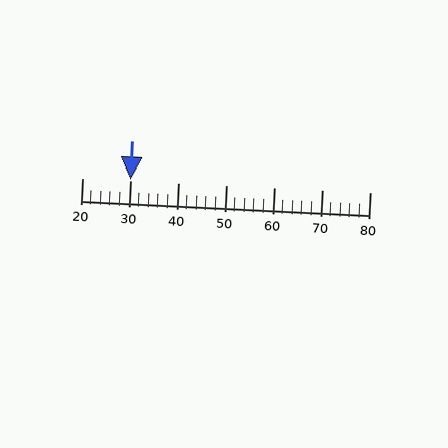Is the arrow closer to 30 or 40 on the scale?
The arrow is closer to 30.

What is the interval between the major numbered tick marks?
The major tick marks are spaced 10 units apart.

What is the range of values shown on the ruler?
The ruler shows values from 20 to 80.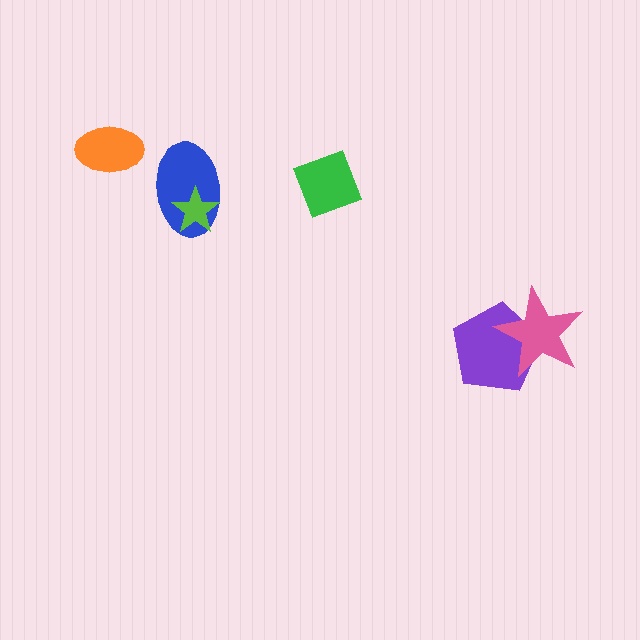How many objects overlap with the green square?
0 objects overlap with the green square.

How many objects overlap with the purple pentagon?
1 object overlaps with the purple pentagon.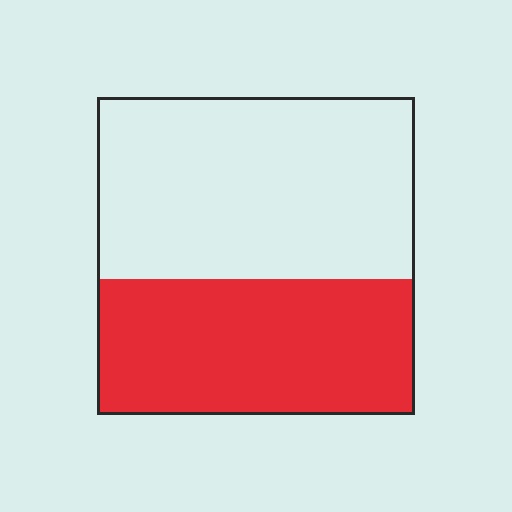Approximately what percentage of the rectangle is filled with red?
Approximately 45%.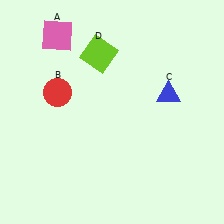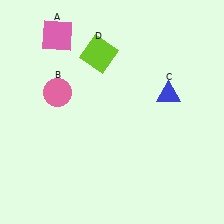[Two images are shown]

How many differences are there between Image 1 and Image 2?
There is 1 difference between the two images.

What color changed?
The circle (B) changed from red in Image 1 to pink in Image 2.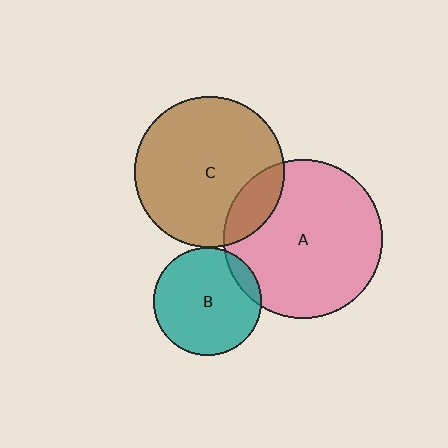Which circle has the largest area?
Circle A (pink).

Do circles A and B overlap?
Yes.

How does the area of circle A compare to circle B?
Approximately 2.2 times.